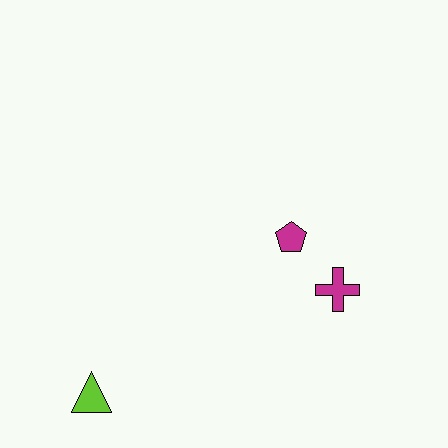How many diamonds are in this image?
There are no diamonds.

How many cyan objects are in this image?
There are no cyan objects.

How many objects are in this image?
There are 3 objects.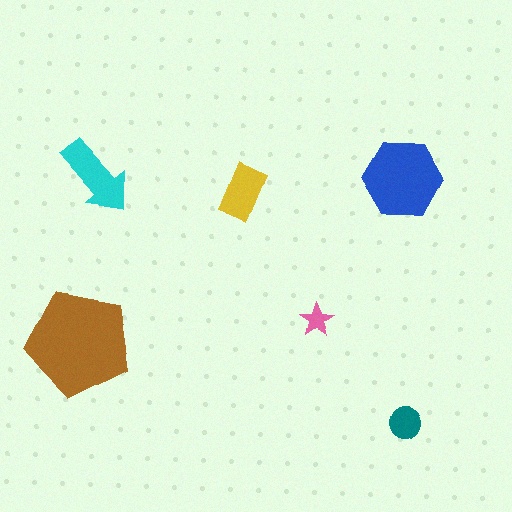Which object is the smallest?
The pink star.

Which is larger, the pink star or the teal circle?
The teal circle.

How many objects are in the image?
There are 6 objects in the image.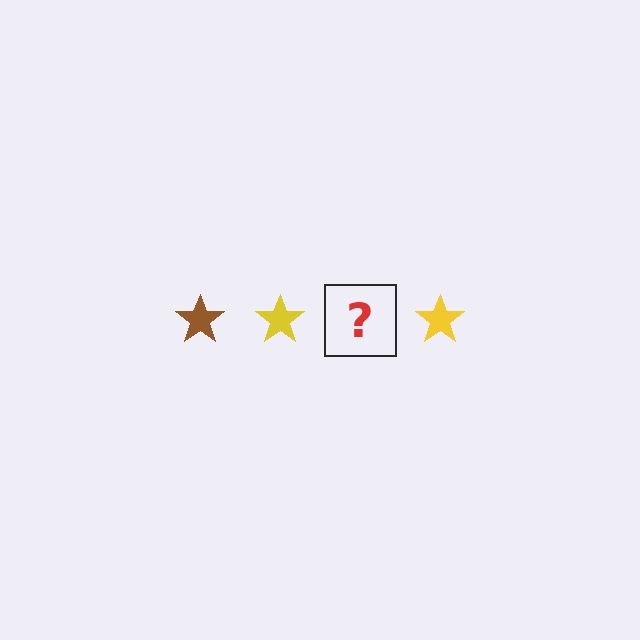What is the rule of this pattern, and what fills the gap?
The rule is that the pattern cycles through brown, yellow stars. The gap should be filled with a brown star.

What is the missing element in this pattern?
The missing element is a brown star.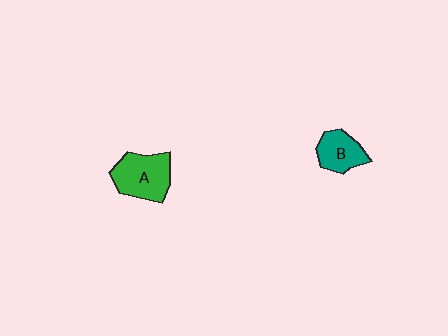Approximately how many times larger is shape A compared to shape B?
Approximately 1.5 times.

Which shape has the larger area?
Shape A (green).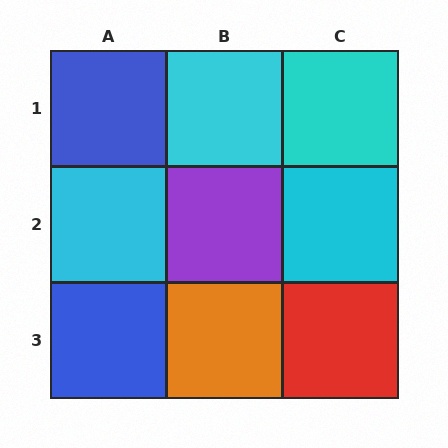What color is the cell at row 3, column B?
Orange.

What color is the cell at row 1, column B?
Cyan.